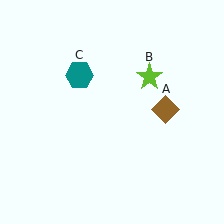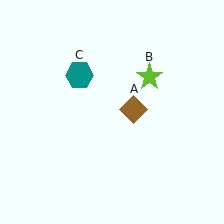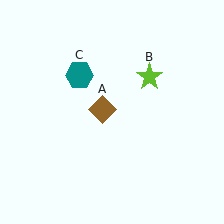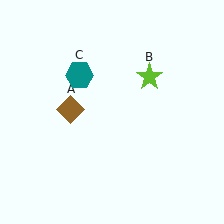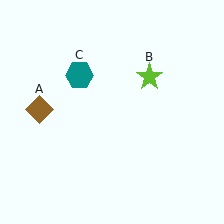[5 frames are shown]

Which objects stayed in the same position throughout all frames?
Lime star (object B) and teal hexagon (object C) remained stationary.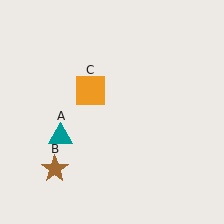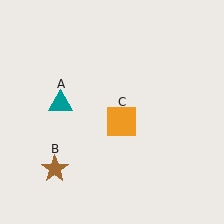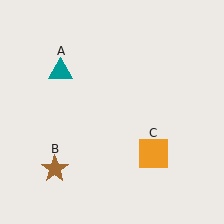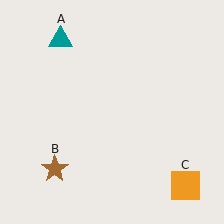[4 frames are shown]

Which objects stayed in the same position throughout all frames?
Brown star (object B) remained stationary.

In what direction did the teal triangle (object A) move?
The teal triangle (object A) moved up.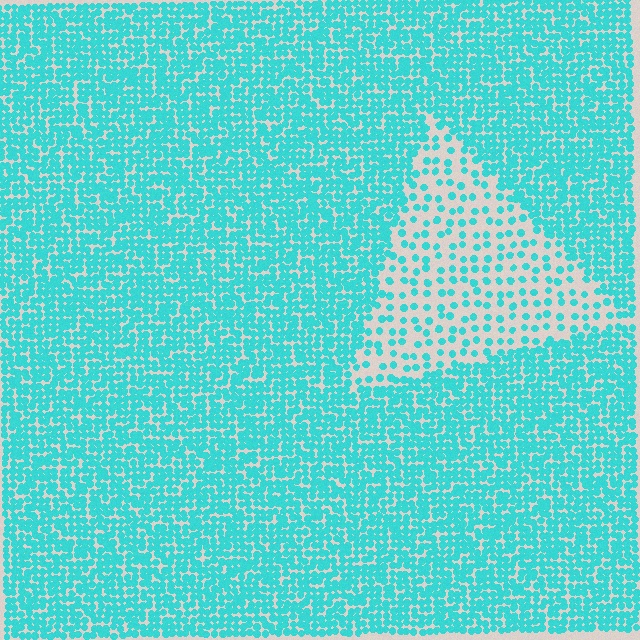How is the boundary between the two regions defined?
The boundary is defined by a change in element density (approximately 2.8x ratio). All elements are the same color, size, and shape.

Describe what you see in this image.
The image contains small cyan elements arranged at two different densities. A triangle-shaped region is visible where the elements are less densely packed than the surrounding area.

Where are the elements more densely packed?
The elements are more densely packed outside the triangle boundary.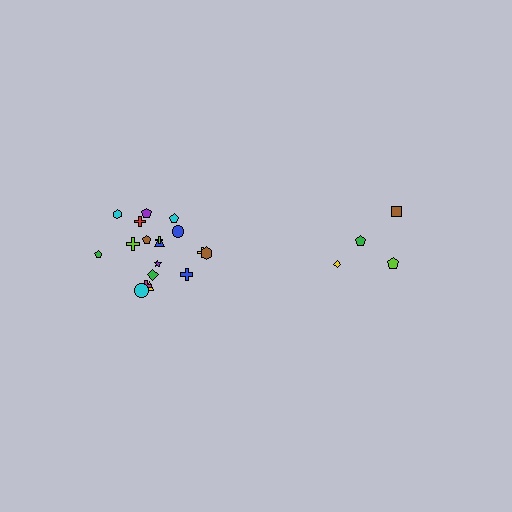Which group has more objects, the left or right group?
The left group.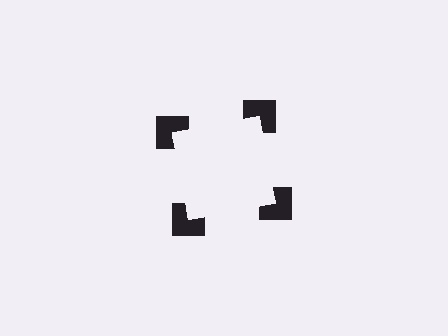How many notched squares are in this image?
There are 4 — one at each vertex of the illusory square.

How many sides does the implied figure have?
4 sides.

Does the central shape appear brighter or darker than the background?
It typically appears slightly brighter than the background, even though no actual brightness change is drawn.